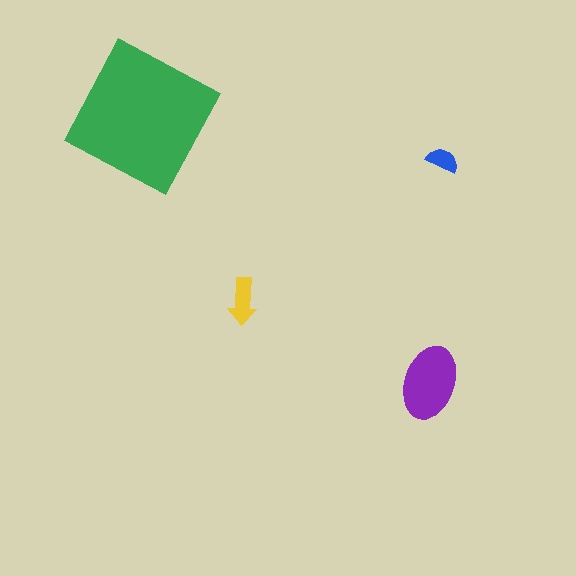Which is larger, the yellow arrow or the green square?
The green square.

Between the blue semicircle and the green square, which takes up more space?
The green square.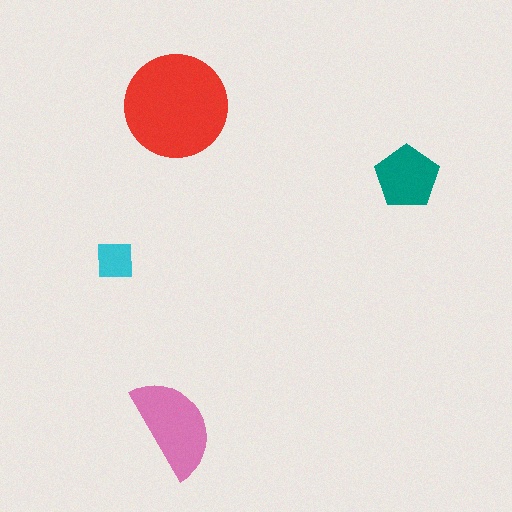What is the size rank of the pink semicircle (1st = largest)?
2nd.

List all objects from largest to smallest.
The red circle, the pink semicircle, the teal pentagon, the cyan square.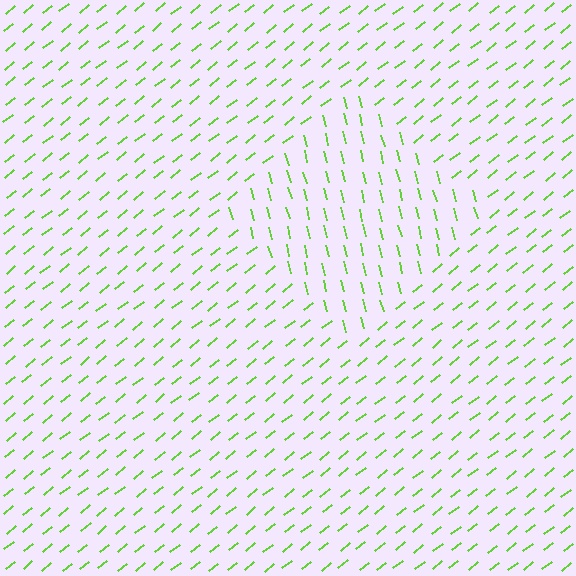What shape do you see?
I see a diamond.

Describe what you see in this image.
The image is filled with small lime line segments. A diamond region in the image has lines oriented differently from the surrounding lines, creating a visible texture boundary.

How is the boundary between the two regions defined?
The boundary is defined purely by a change in line orientation (approximately 65 degrees difference). All lines are the same color and thickness.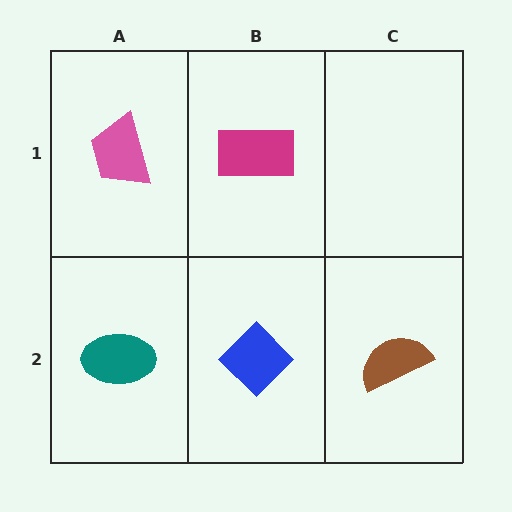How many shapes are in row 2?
3 shapes.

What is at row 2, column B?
A blue diamond.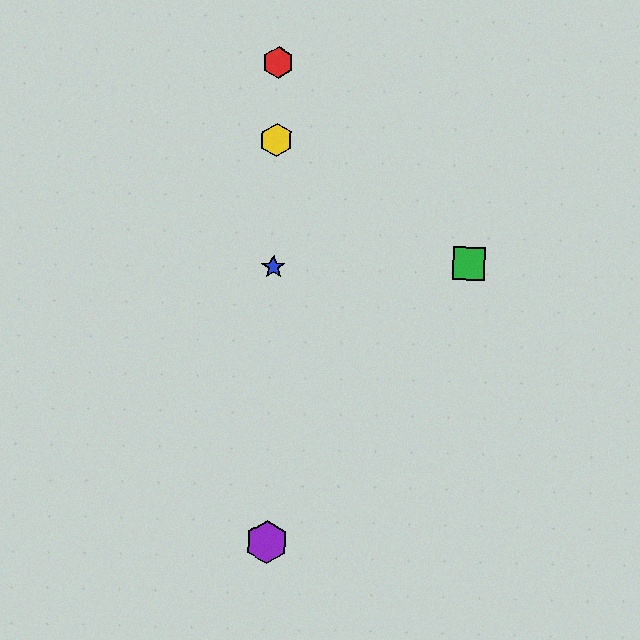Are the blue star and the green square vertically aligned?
No, the blue star is at x≈273 and the green square is at x≈469.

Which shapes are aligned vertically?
The red hexagon, the blue star, the yellow hexagon, the purple hexagon are aligned vertically.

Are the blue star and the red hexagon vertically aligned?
Yes, both are at x≈273.